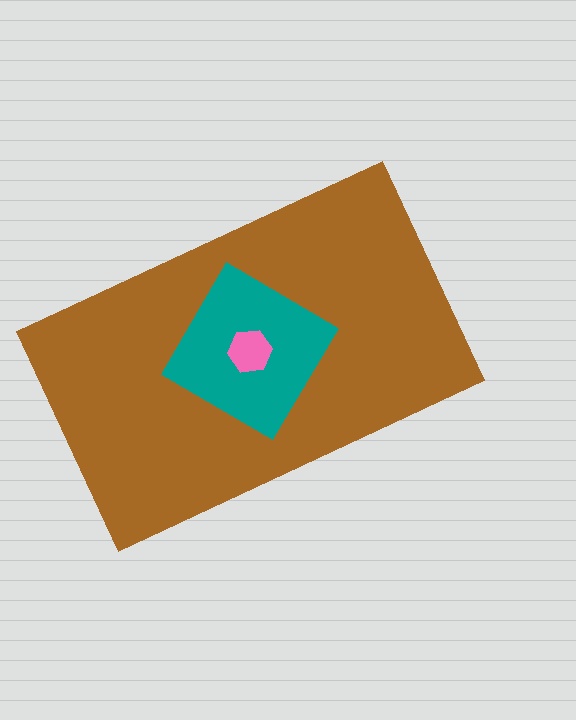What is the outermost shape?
The brown rectangle.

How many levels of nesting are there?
3.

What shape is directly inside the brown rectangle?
The teal diamond.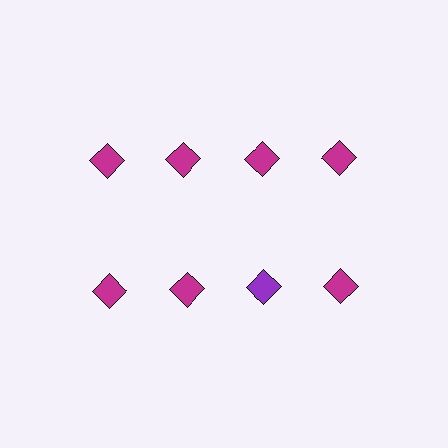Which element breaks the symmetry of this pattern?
The purple diamond in the second row, center column breaks the symmetry. All other shapes are magenta diamonds.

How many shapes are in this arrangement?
There are 8 shapes arranged in a grid pattern.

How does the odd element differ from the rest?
It has a different color: purple instead of magenta.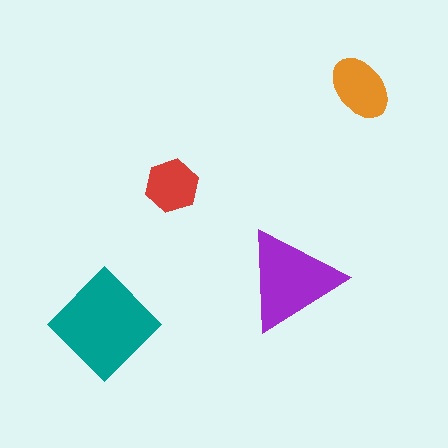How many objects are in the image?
There are 4 objects in the image.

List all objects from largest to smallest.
The teal diamond, the purple triangle, the orange ellipse, the red hexagon.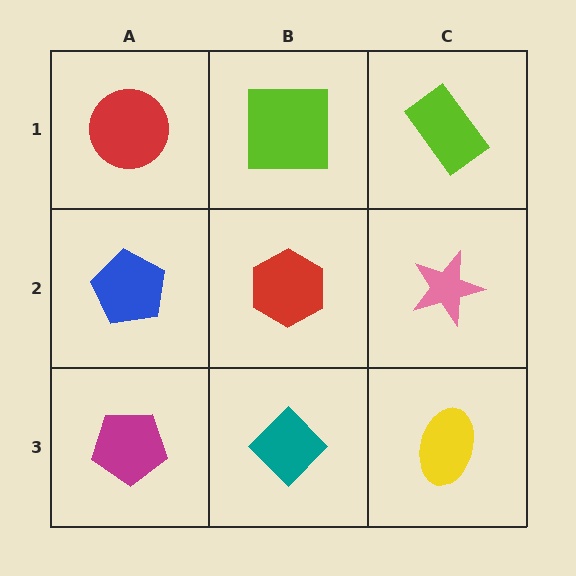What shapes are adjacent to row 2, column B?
A lime square (row 1, column B), a teal diamond (row 3, column B), a blue pentagon (row 2, column A), a pink star (row 2, column C).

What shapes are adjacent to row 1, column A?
A blue pentagon (row 2, column A), a lime square (row 1, column B).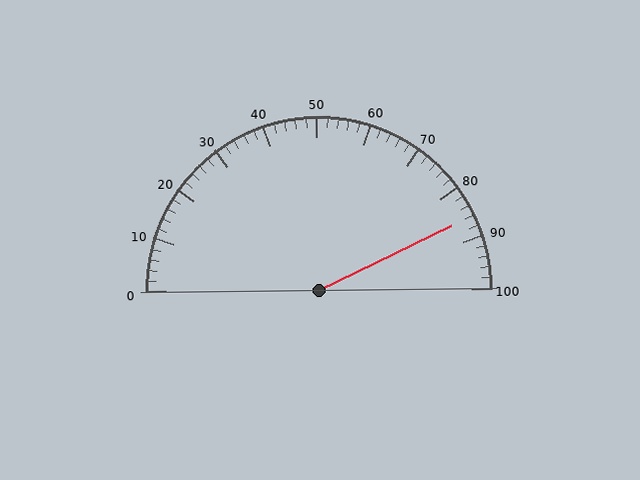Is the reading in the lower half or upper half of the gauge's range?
The reading is in the upper half of the range (0 to 100).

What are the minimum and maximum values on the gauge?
The gauge ranges from 0 to 100.